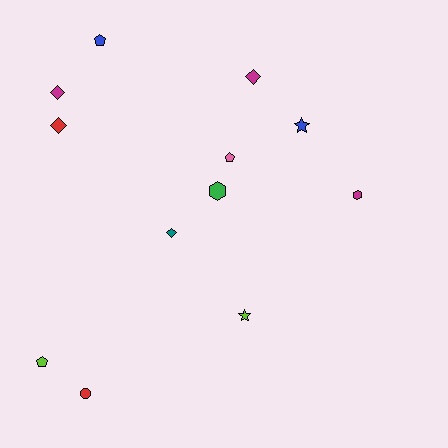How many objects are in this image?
There are 12 objects.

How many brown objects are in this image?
There are no brown objects.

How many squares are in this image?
There are no squares.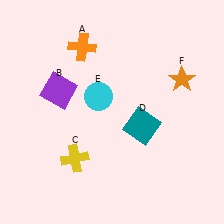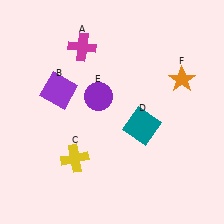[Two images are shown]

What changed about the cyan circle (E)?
In Image 1, E is cyan. In Image 2, it changed to purple.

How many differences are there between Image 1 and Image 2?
There are 2 differences between the two images.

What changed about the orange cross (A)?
In Image 1, A is orange. In Image 2, it changed to magenta.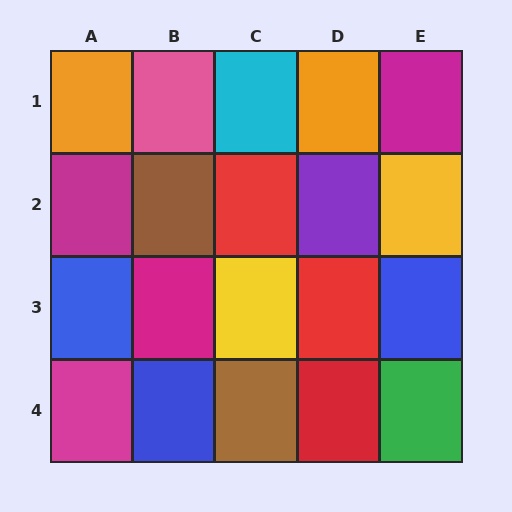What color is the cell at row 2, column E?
Yellow.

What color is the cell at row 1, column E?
Magenta.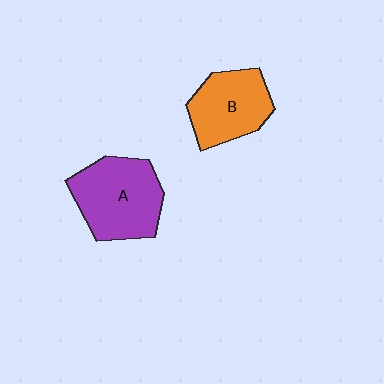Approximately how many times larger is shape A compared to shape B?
Approximately 1.3 times.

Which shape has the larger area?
Shape A (purple).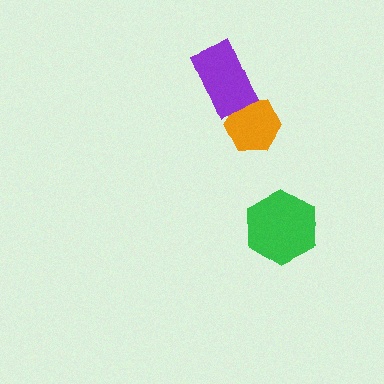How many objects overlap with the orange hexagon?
1 object overlaps with the orange hexagon.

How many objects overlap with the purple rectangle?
1 object overlaps with the purple rectangle.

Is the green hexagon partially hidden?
No, no other shape covers it.